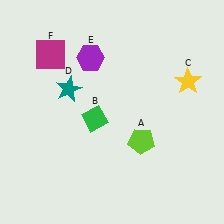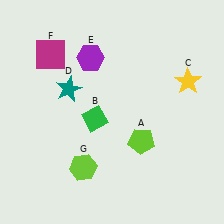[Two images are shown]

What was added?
A lime hexagon (G) was added in Image 2.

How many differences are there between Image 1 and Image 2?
There is 1 difference between the two images.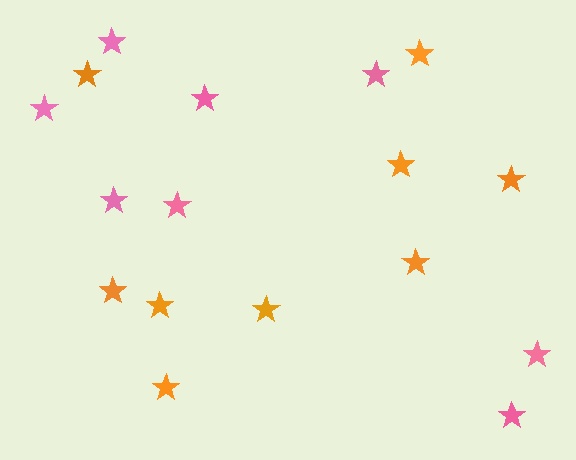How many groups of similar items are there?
There are 2 groups: one group of orange stars (9) and one group of pink stars (8).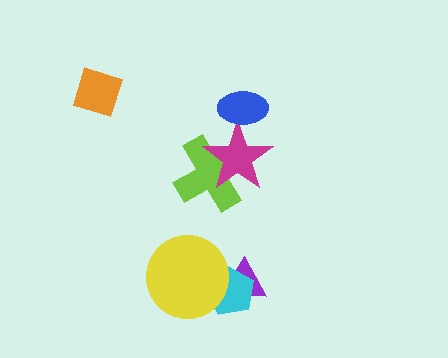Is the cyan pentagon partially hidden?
Yes, it is partially covered by another shape.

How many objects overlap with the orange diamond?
0 objects overlap with the orange diamond.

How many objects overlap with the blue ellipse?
1 object overlaps with the blue ellipse.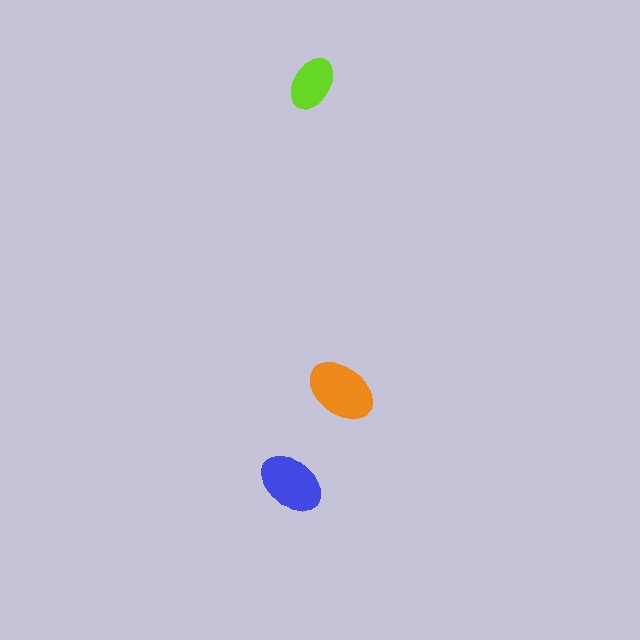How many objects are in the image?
There are 3 objects in the image.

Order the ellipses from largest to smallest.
the orange one, the blue one, the lime one.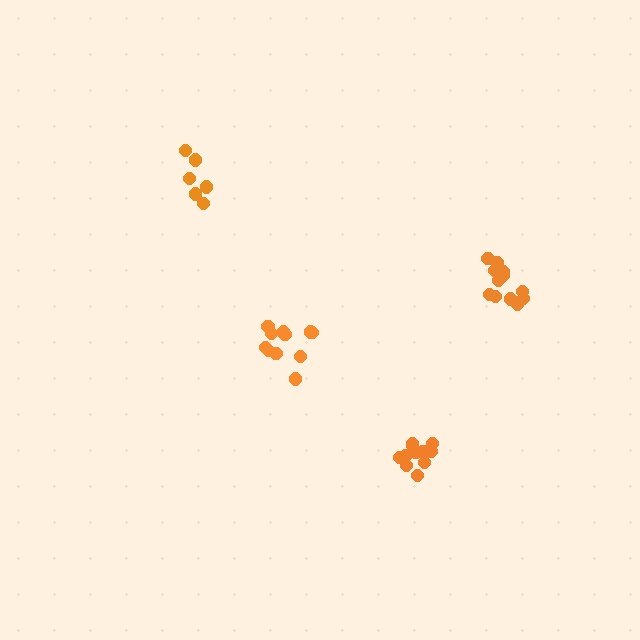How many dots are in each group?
Group 1: 12 dots, Group 2: 12 dots, Group 3: 6 dots, Group 4: 12 dots (42 total).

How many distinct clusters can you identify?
There are 4 distinct clusters.